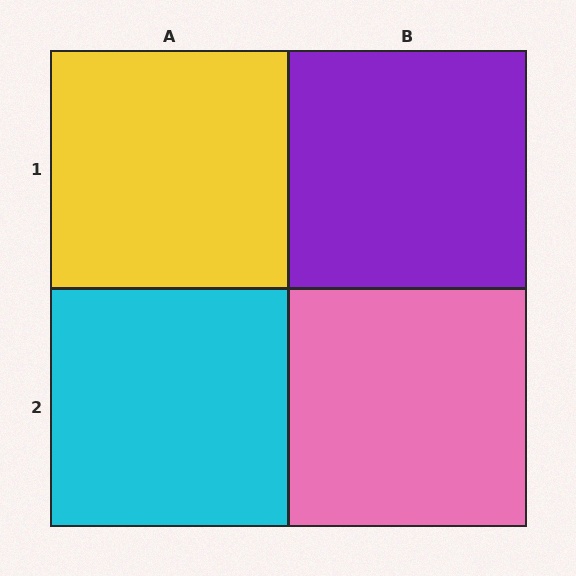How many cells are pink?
1 cell is pink.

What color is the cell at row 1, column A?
Yellow.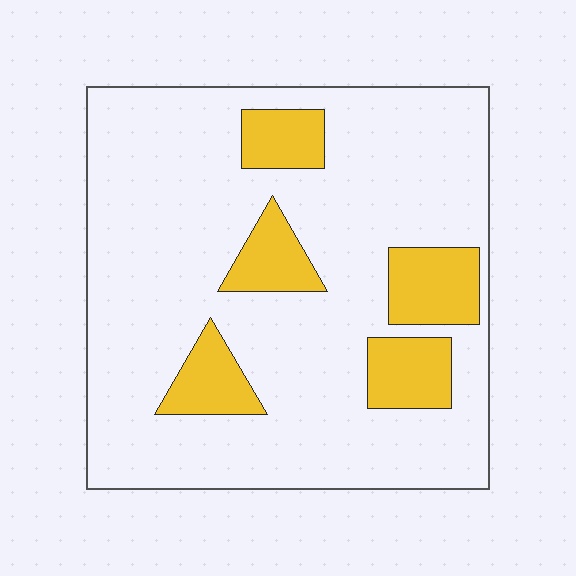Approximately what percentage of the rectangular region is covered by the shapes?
Approximately 20%.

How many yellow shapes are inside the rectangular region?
5.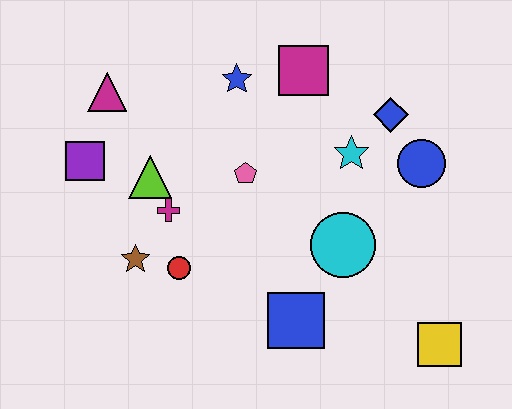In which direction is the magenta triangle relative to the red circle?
The magenta triangle is above the red circle.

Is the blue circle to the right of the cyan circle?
Yes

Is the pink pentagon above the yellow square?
Yes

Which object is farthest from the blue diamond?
The purple square is farthest from the blue diamond.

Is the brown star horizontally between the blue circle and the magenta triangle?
Yes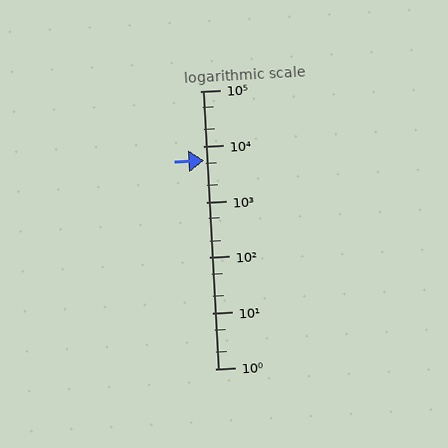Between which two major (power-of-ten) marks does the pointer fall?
The pointer is between 1000 and 10000.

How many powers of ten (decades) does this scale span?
The scale spans 5 decades, from 1 to 100000.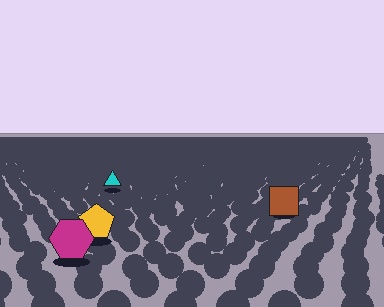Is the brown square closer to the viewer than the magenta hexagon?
No. The magenta hexagon is closer — you can tell from the texture gradient: the ground texture is coarser near it.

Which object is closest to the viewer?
The magenta hexagon is closest. The texture marks near it are larger and more spread out.